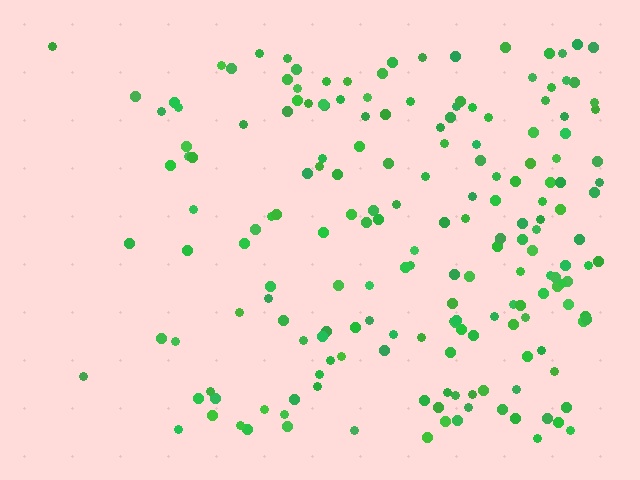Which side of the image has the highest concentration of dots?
The right.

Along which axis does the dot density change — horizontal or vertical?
Horizontal.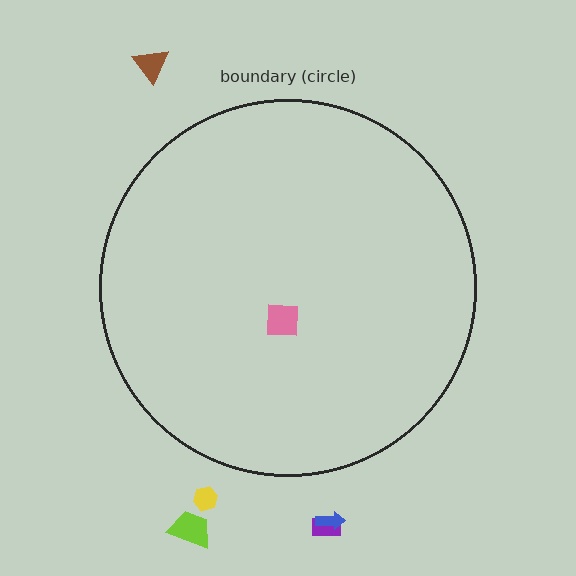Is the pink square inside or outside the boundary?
Inside.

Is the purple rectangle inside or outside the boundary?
Outside.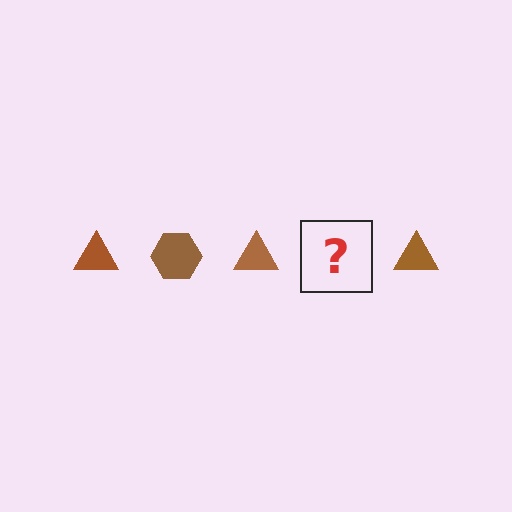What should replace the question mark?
The question mark should be replaced with a brown hexagon.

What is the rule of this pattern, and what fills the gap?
The rule is that the pattern cycles through triangle, hexagon shapes in brown. The gap should be filled with a brown hexagon.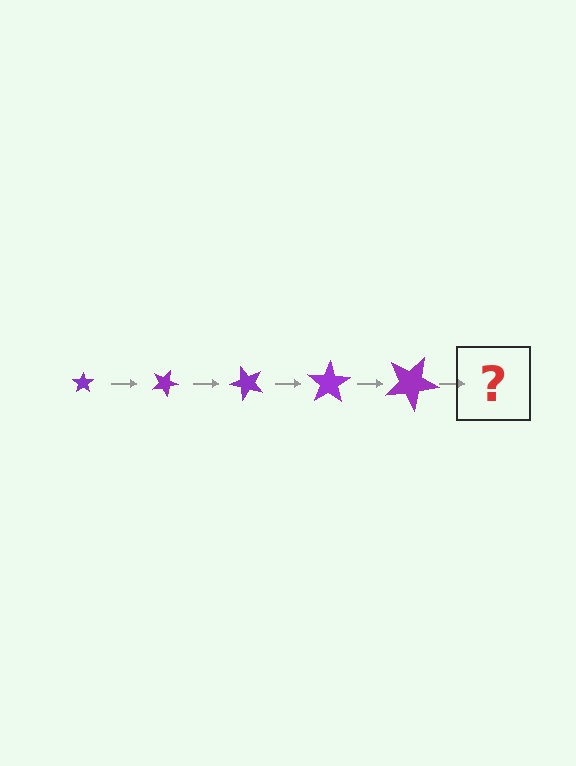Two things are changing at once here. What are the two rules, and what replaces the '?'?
The two rules are that the star grows larger each step and it rotates 25 degrees each step. The '?' should be a star, larger than the previous one and rotated 125 degrees from the start.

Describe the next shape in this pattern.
It should be a star, larger than the previous one and rotated 125 degrees from the start.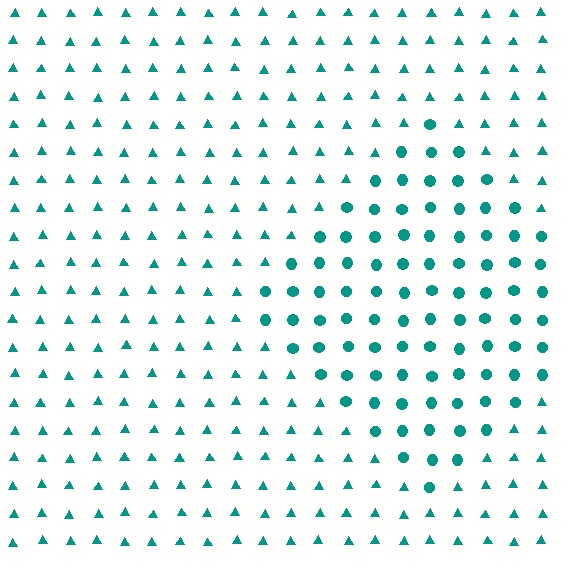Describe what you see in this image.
The image is filled with small teal elements arranged in a uniform grid. A diamond-shaped region contains circles, while the surrounding area contains triangles. The boundary is defined purely by the change in element shape.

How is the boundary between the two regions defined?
The boundary is defined by a change in element shape: circles inside vs. triangles outside. All elements share the same color and spacing.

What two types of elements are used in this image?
The image uses circles inside the diamond region and triangles outside it.